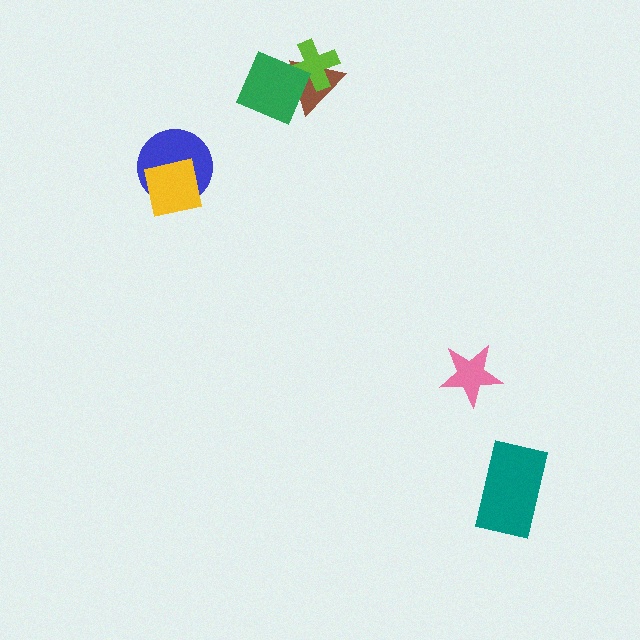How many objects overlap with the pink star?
0 objects overlap with the pink star.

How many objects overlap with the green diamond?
2 objects overlap with the green diamond.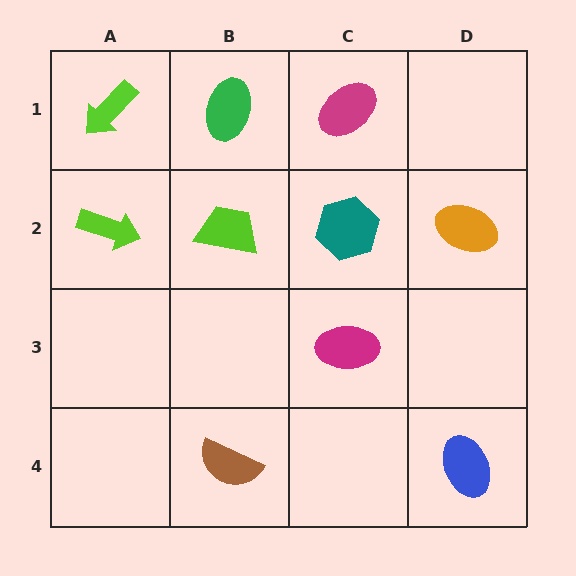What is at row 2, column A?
A lime arrow.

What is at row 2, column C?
A teal hexagon.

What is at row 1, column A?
A lime arrow.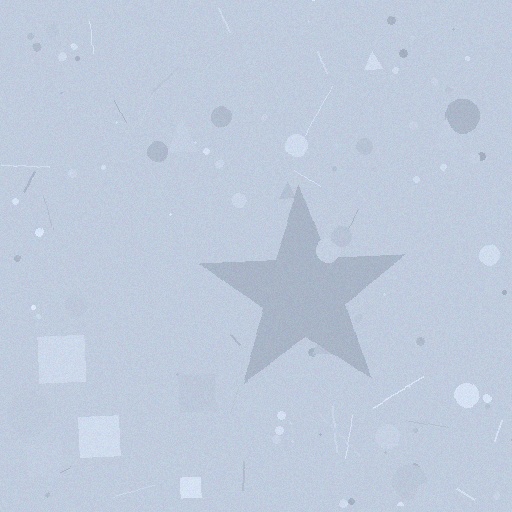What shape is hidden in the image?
A star is hidden in the image.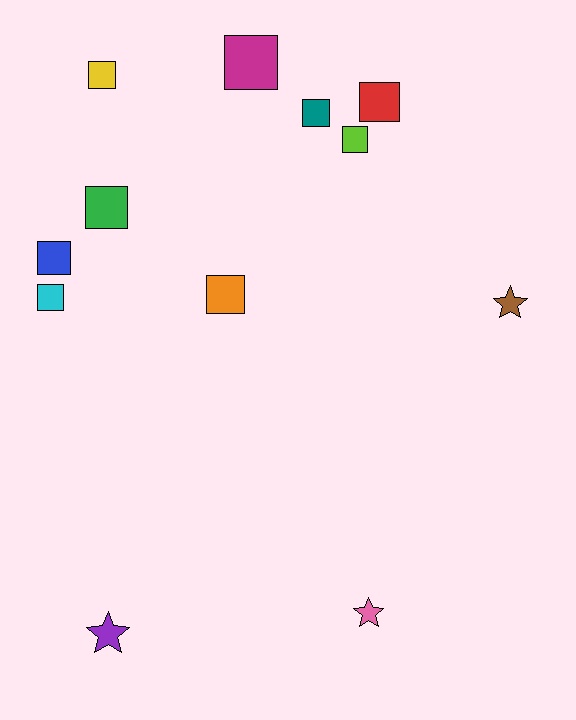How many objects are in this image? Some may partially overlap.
There are 12 objects.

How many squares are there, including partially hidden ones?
There are 9 squares.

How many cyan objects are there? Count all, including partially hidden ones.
There is 1 cyan object.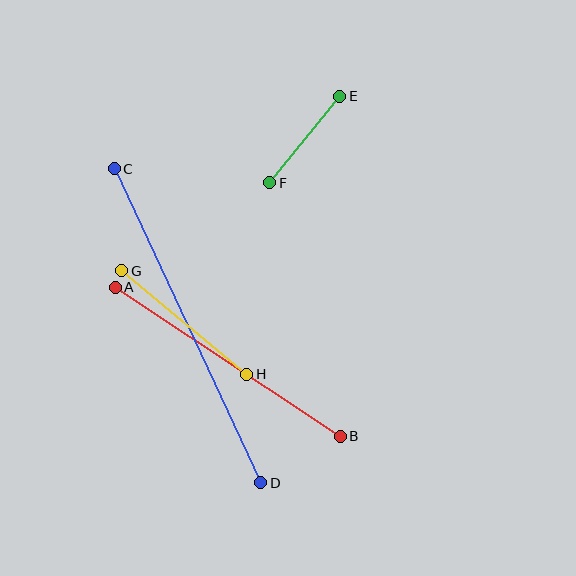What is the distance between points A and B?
The distance is approximately 270 pixels.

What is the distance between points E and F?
The distance is approximately 111 pixels.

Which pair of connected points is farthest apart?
Points C and D are farthest apart.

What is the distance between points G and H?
The distance is approximately 162 pixels.